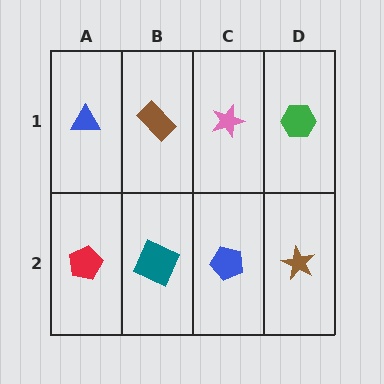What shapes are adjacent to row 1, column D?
A brown star (row 2, column D), a pink star (row 1, column C).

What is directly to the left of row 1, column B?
A blue triangle.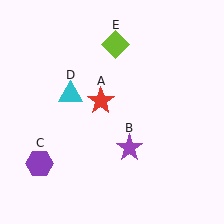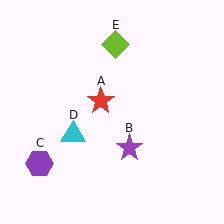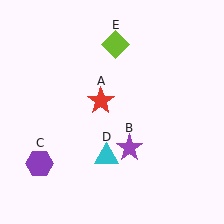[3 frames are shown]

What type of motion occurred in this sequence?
The cyan triangle (object D) rotated counterclockwise around the center of the scene.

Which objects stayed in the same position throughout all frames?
Red star (object A) and purple star (object B) and purple hexagon (object C) and lime diamond (object E) remained stationary.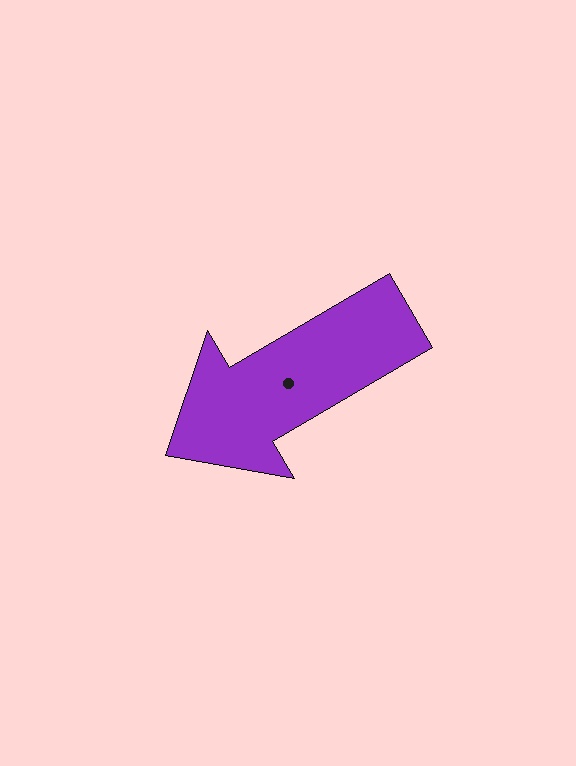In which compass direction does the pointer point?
Southwest.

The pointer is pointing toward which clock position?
Roughly 8 o'clock.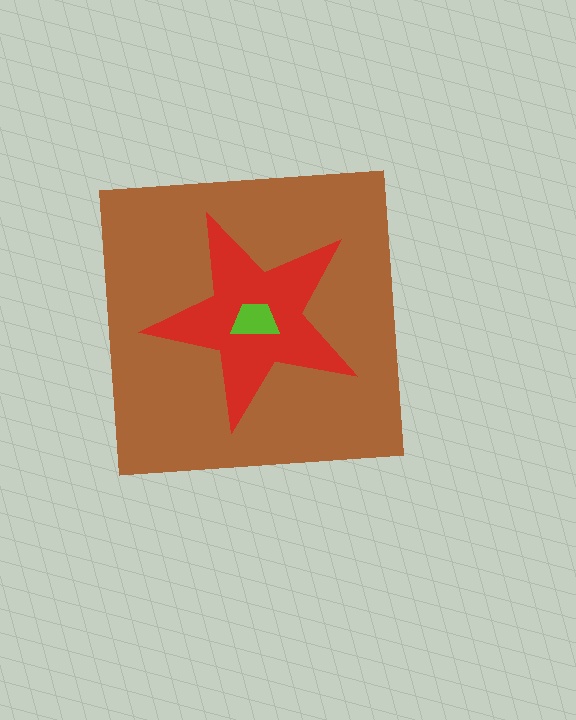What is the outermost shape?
The brown square.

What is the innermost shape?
The lime trapezoid.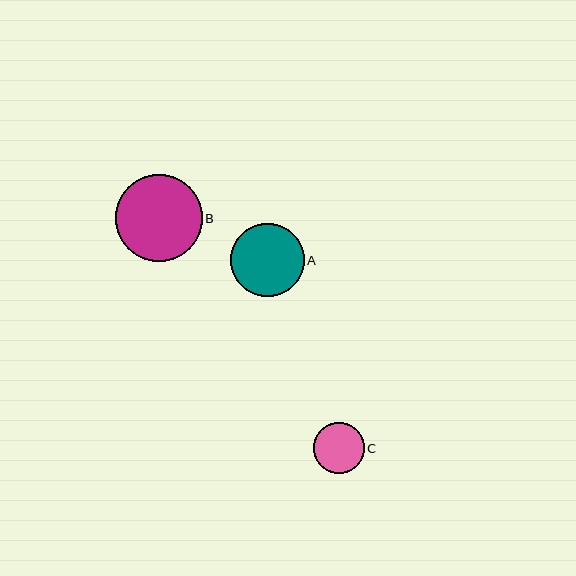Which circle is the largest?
Circle B is the largest with a size of approximately 87 pixels.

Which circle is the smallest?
Circle C is the smallest with a size of approximately 51 pixels.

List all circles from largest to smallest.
From largest to smallest: B, A, C.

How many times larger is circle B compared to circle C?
Circle B is approximately 1.7 times the size of circle C.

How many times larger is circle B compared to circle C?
Circle B is approximately 1.7 times the size of circle C.